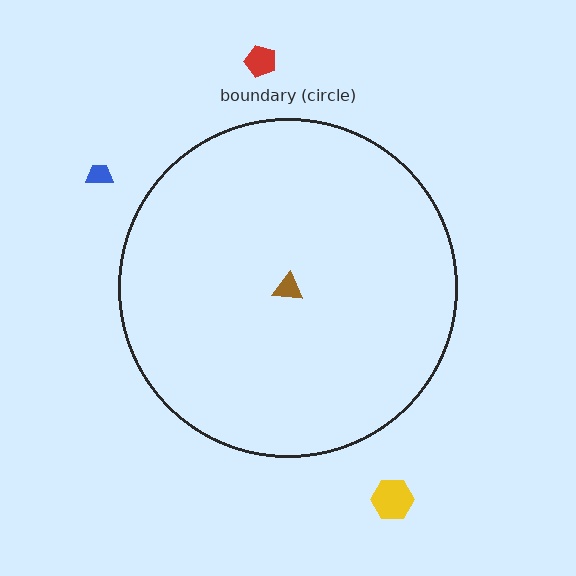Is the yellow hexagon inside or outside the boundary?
Outside.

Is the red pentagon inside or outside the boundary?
Outside.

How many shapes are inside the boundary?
1 inside, 3 outside.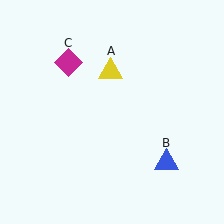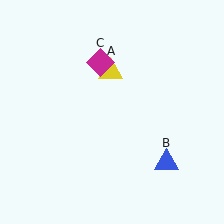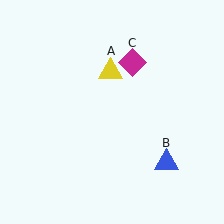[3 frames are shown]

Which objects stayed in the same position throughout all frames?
Yellow triangle (object A) and blue triangle (object B) remained stationary.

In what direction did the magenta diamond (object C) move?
The magenta diamond (object C) moved right.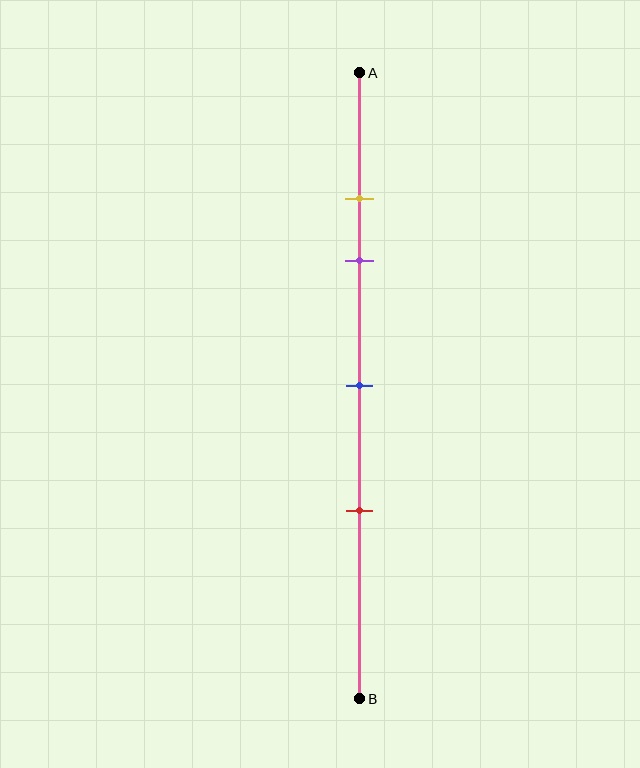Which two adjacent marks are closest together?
The yellow and purple marks are the closest adjacent pair.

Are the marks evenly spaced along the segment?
No, the marks are not evenly spaced.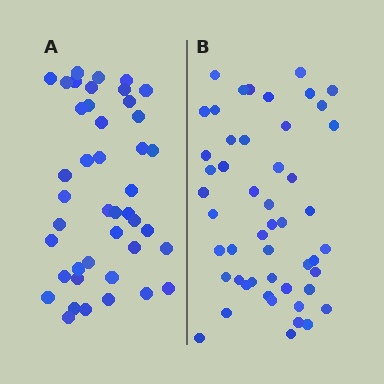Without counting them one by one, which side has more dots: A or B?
Region B (the right region) has more dots.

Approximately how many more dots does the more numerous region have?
Region B has roughly 8 or so more dots than region A.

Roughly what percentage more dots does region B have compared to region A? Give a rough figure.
About 15% more.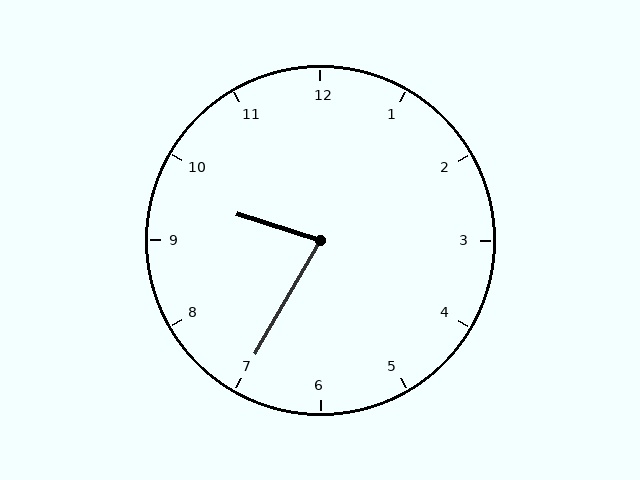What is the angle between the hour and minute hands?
Approximately 78 degrees.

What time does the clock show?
9:35.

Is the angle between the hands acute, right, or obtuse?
It is acute.